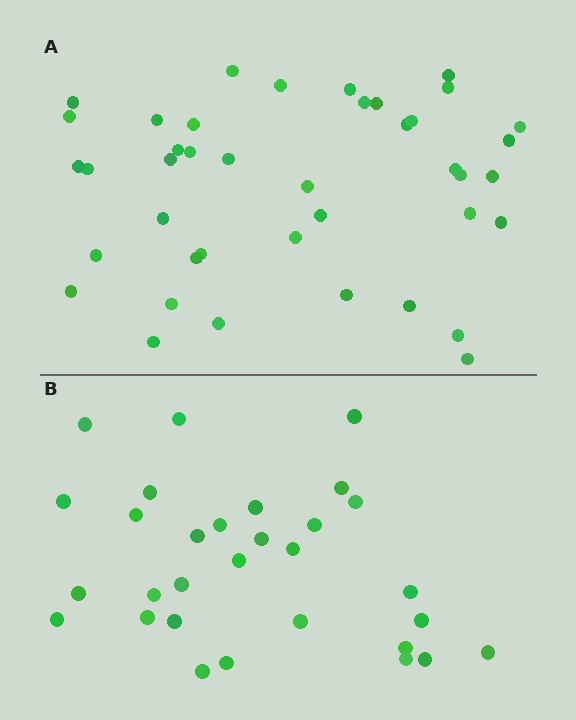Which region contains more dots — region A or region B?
Region A (the top region) has more dots.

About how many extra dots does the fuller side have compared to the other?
Region A has roughly 12 or so more dots than region B.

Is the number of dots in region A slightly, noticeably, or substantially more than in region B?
Region A has noticeably more, but not dramatically so. The ratio is roughly 1.4 to 1.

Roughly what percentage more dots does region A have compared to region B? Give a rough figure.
About 35% more.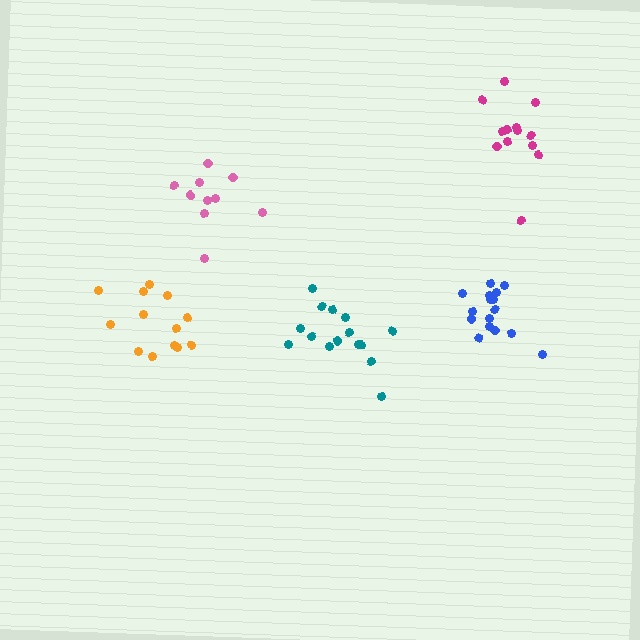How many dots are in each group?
Group 1: 15 dots, Group 2: 10 dots, Group 3: 13 dots, Group 4: 13 dots, Group 5: 16 dots (67 total).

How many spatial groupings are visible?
There are 5 spatial groupings.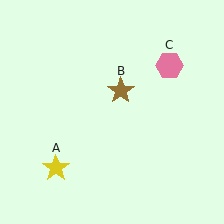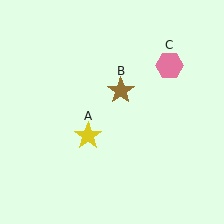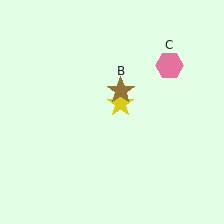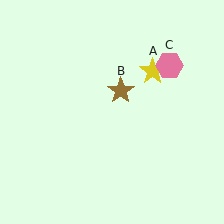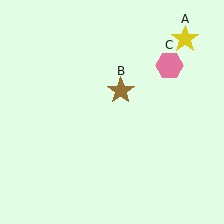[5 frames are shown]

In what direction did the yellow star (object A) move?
The yellow star (object A) moved up and to the right.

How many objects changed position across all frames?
1 object changed position: yellow star (object A).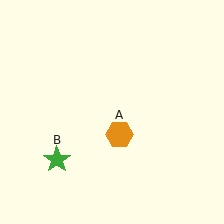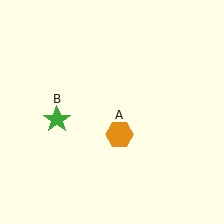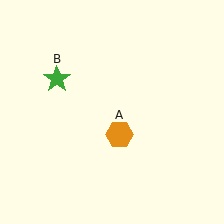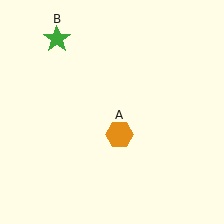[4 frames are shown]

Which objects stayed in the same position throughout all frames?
Orange hexagon (object A) remained stationary.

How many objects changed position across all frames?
1 object changed position: green star (object B).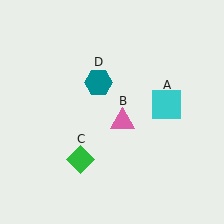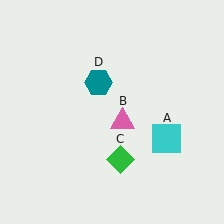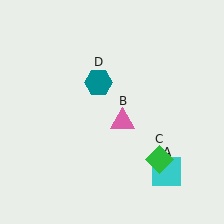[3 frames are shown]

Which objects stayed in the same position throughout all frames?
Pink triangle (object B) and teal hexagon (object D) remained stationary.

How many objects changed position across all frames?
2 objects changed position: cyan square (object A), green diamond (object C).